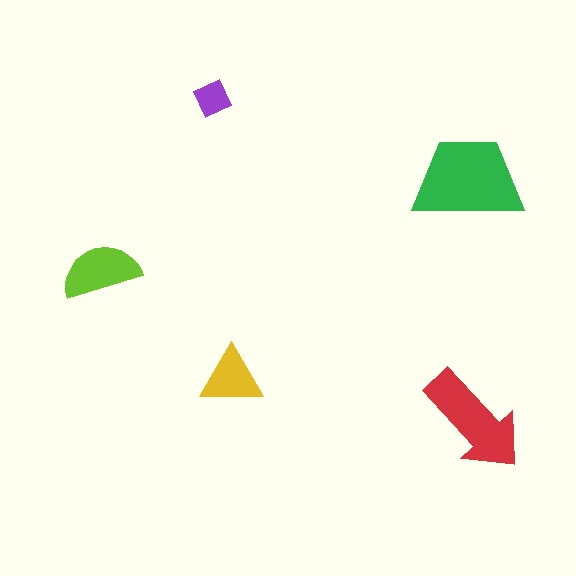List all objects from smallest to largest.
The purple diamond, the yellow triangle, the lime semicircle, the red arrow, the green trapezoid.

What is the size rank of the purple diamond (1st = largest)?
5th.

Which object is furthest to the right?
The red arrow is rightmost.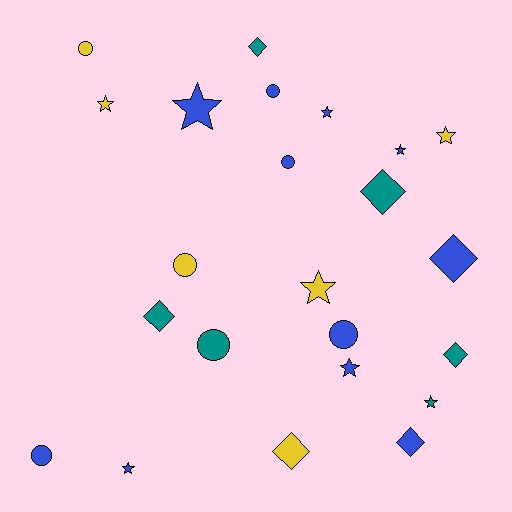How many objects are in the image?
There are 23 objects.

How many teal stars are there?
There is 1 teal star.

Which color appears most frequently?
Blue, with 11 objects.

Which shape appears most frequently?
Star, with 9 objects.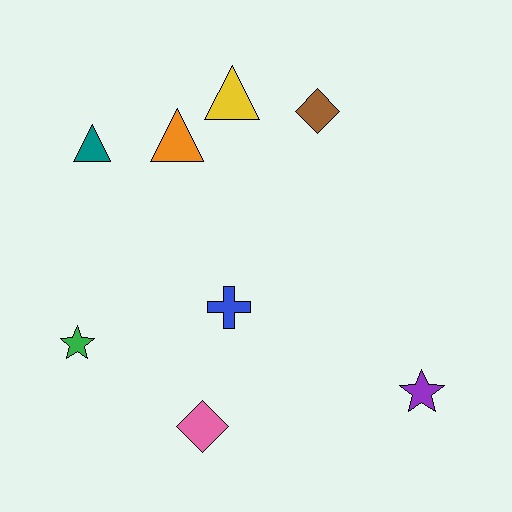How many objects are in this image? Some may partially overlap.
There are 8 objects.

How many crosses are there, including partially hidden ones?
There is 1 cross.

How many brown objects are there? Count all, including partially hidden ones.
There is 1 brown object.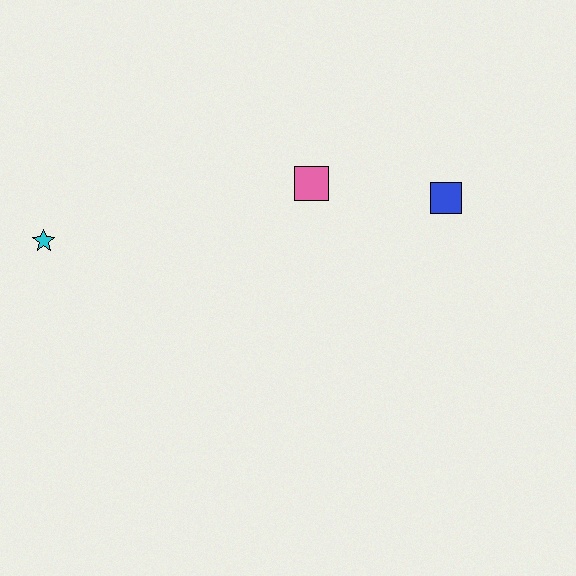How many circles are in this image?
There are no circles.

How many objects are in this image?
There are 3 objects.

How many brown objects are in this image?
There are no brown objects.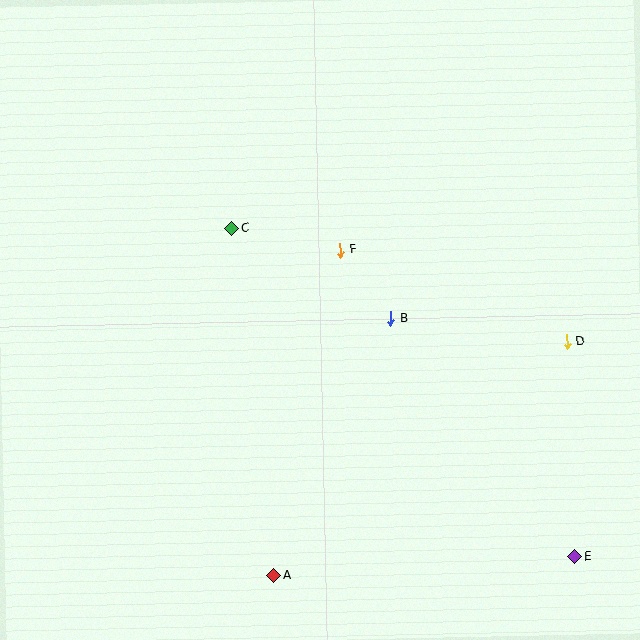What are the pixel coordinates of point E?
Point E is at (575, 556).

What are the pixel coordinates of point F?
Point F is at (340, 250).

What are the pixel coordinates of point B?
Point B is at (391, 318).